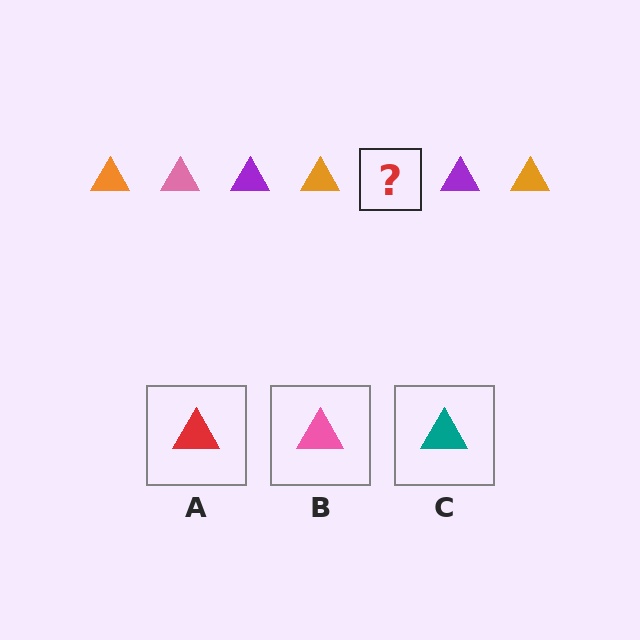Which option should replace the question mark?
Option B.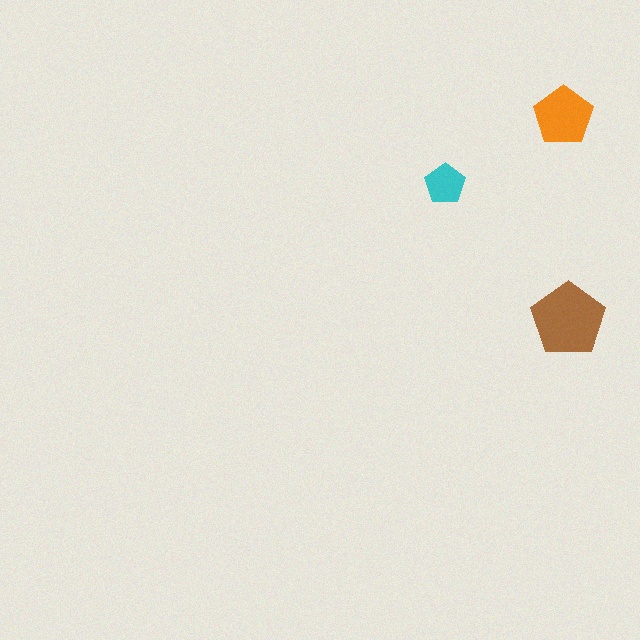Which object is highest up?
The orange pentagon is topmost.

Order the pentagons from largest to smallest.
the brown one, the orange one, the cyan one.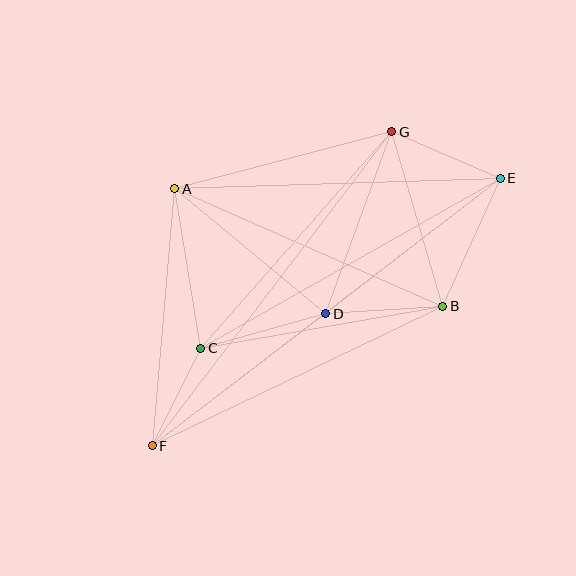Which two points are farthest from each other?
Points E and F are farthest from each other.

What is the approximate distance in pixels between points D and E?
The distance between D and E is approximately 221 pixels.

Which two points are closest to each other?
Points C and F are closest to each other.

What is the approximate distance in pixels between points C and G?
The distance between C and G is approximately 289 pixels.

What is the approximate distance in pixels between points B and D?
The distance between B and D is approximately 117 pixels.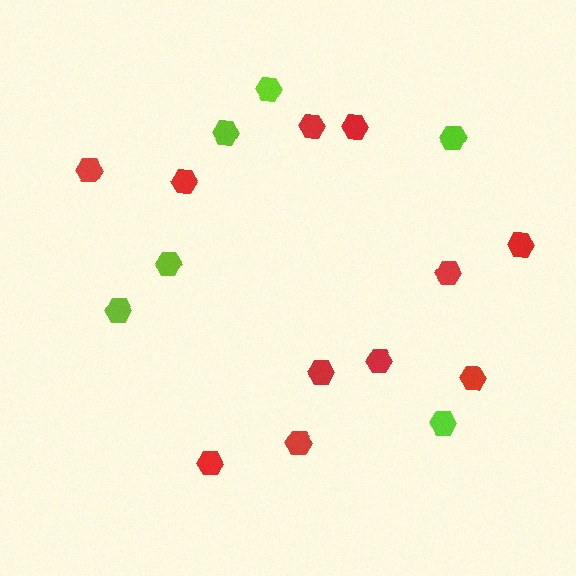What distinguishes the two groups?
There are 2 groups: one group of red hexagons (11) and one group of lime hexagons (6).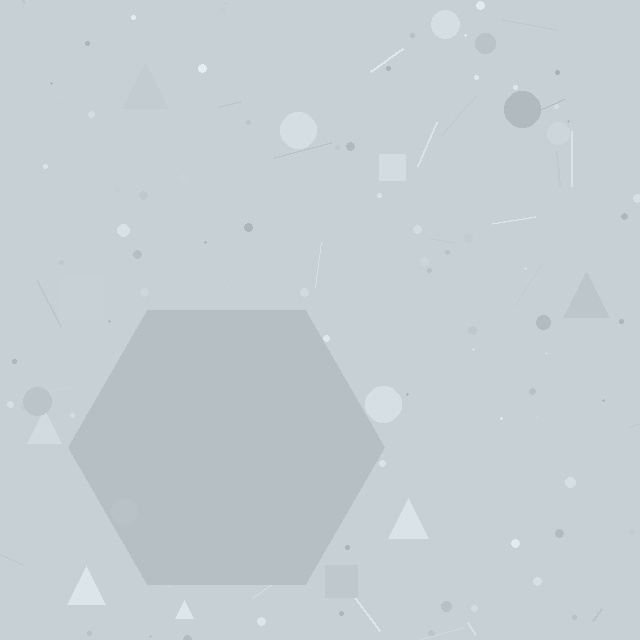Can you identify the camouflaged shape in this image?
The camouflaged shape is a hexagon.